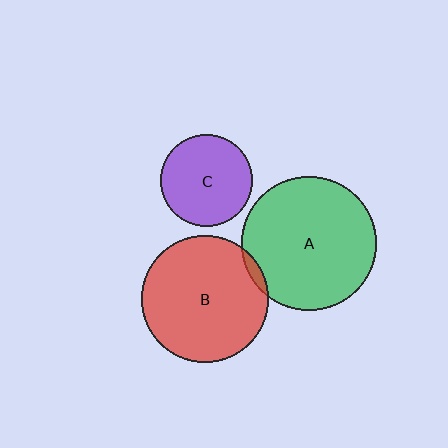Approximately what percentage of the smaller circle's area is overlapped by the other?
Approximately 5%.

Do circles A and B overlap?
Yes.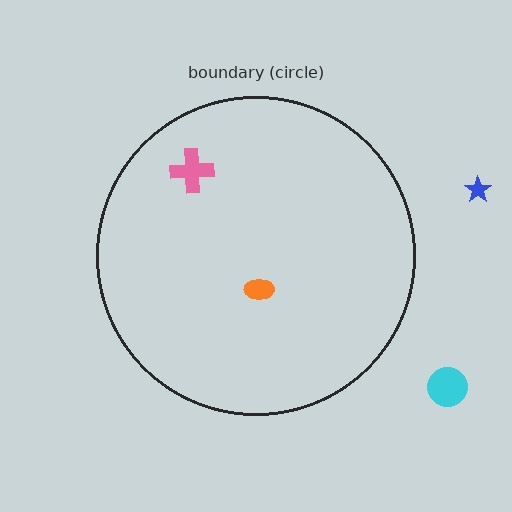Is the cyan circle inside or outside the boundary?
Outside.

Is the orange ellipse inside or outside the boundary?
Inside.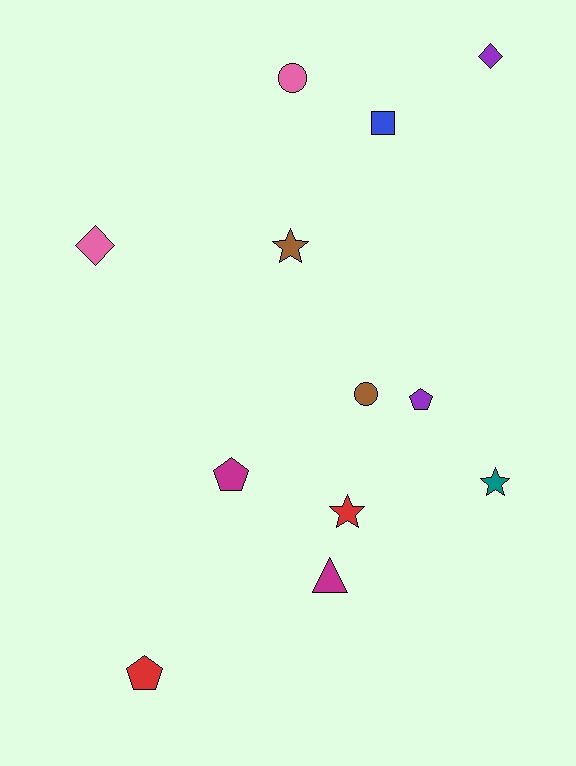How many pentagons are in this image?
There are 3 pentagons.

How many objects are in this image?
There are 12 objects.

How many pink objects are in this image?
There are 2 pink objects.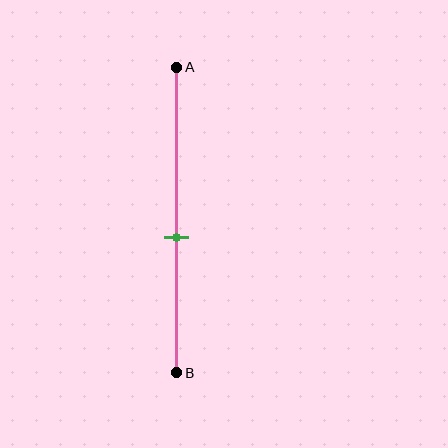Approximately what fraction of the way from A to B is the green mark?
The green mark is approximately 55% of the way from A to B.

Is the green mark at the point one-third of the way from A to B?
No, the mark is at about 55% from A, not at the 33% one-third point.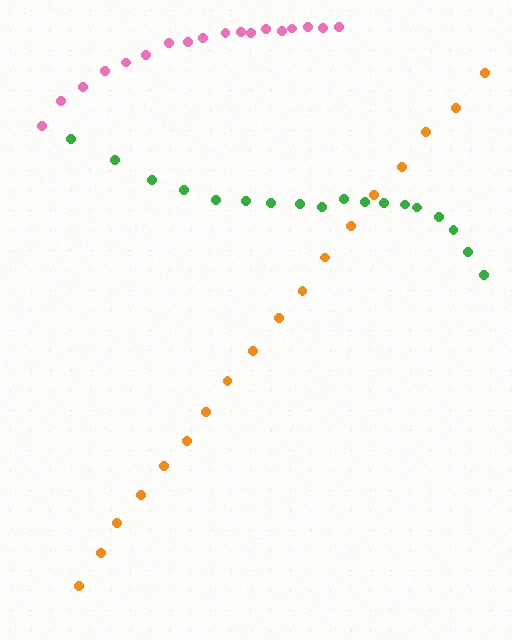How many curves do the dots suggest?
There are 3 distinct paths.